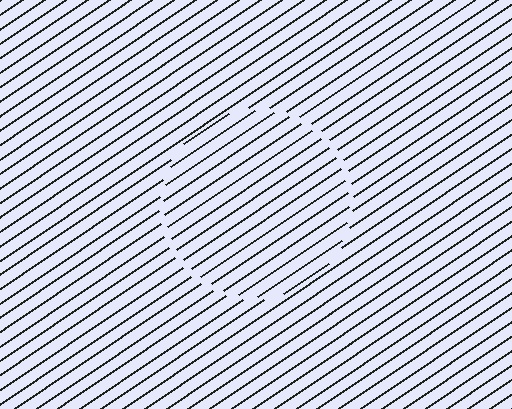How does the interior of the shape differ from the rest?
The interior of the shape contains the same grating, shifted by half a period — the contour is defined by the phase discontinuity where line-ends from the inner and outer gratings abut.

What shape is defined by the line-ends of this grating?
An illusory circle. The interior of the shape contains the same grating, shifted by half a period — the contour is defined by the phase discontinuity where line-ends from the inner and outer gratings abut.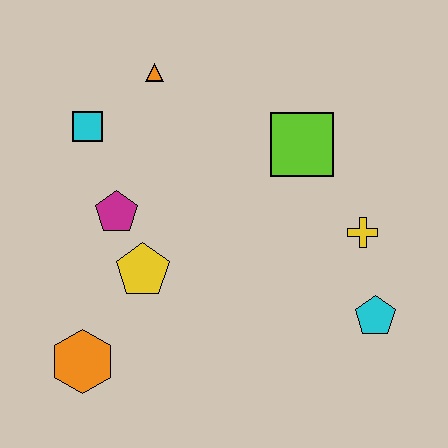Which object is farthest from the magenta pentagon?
The cyan pentagon is farthest from the magenta pentagon.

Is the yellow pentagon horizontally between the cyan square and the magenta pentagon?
No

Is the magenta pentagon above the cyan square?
No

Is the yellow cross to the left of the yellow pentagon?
No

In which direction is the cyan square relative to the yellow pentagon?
The cyan square is above the yellow pentagon.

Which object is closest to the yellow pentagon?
The magenta pentagon is closest to the yellow pentagon.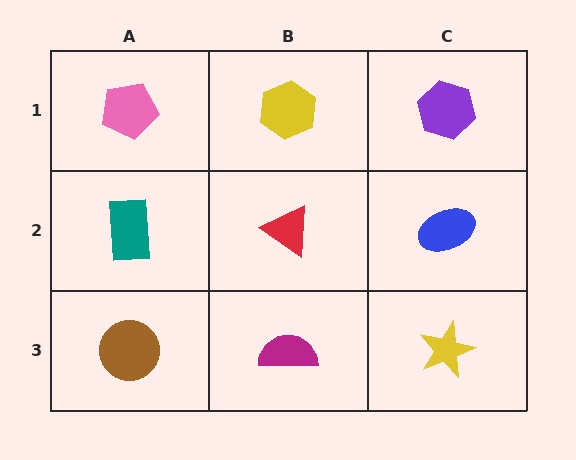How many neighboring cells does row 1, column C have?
2.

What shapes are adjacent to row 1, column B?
A red triangle (row 2, column B), a pink pentagon (row 1, column A), a purple hexagon (row 1, column C).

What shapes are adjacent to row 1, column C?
A blue ellipse (row 2, column C), a yellow hexagon (row 1, column B).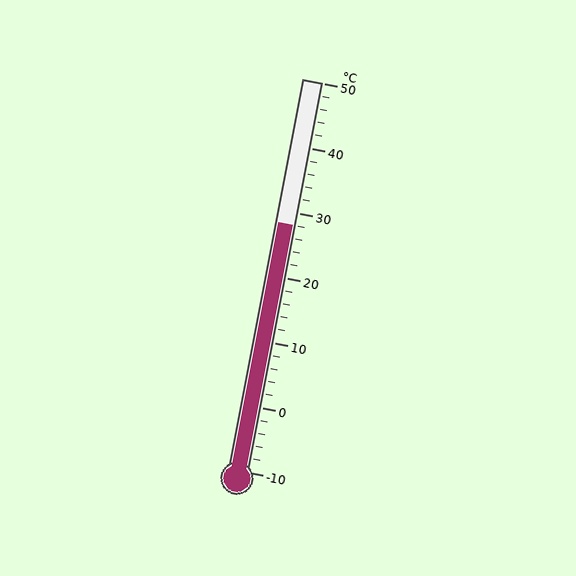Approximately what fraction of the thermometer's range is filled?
The thermometer is filled to approximately 65% of its range.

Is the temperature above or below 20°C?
The temperature is above 20°C.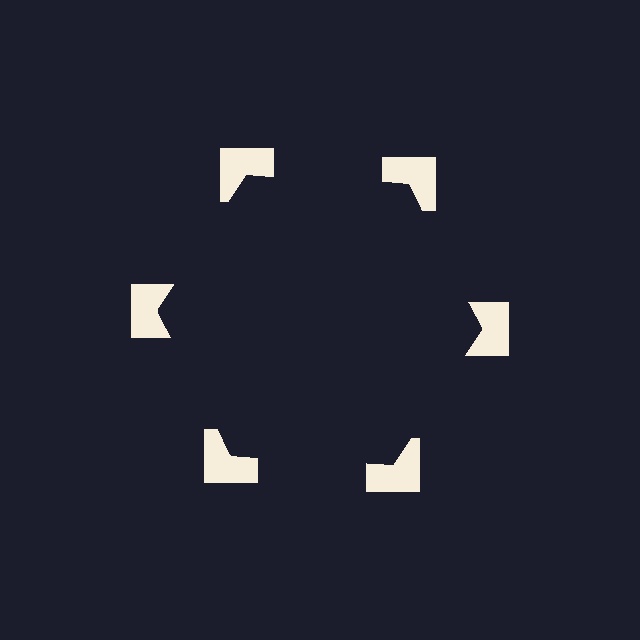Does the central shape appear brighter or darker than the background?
It typically appears slightly darker than the background, even though no actual brightness change is drawn.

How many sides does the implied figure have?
6 sides.